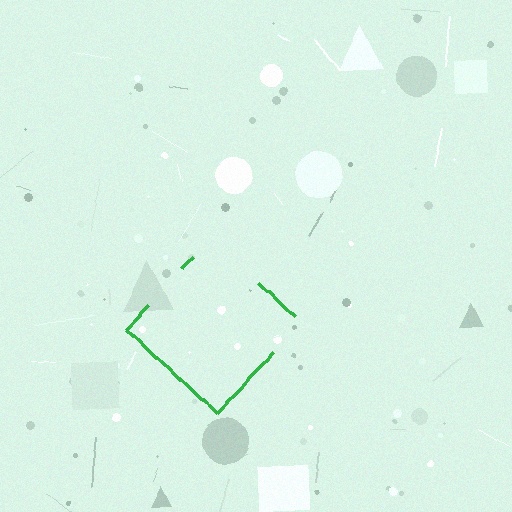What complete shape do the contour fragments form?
The contour fragments form a diamond.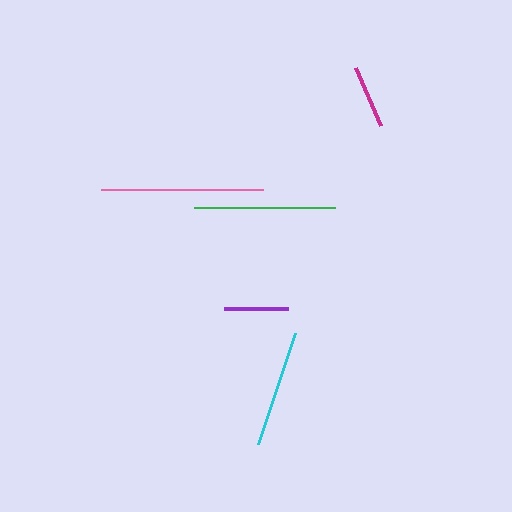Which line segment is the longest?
The pink line is the longest at approximately 162 pixels.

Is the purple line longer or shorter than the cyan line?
The cyan line is longer than the purple line.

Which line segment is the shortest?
The magenta line is the shortest at approximately 63 pixels.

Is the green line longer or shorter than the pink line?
The pink line is longer than the green line.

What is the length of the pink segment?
The pink segment is approximately 162 pixels long.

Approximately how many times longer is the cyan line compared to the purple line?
The cyan line is approximately 1.8 times the length of the purple line.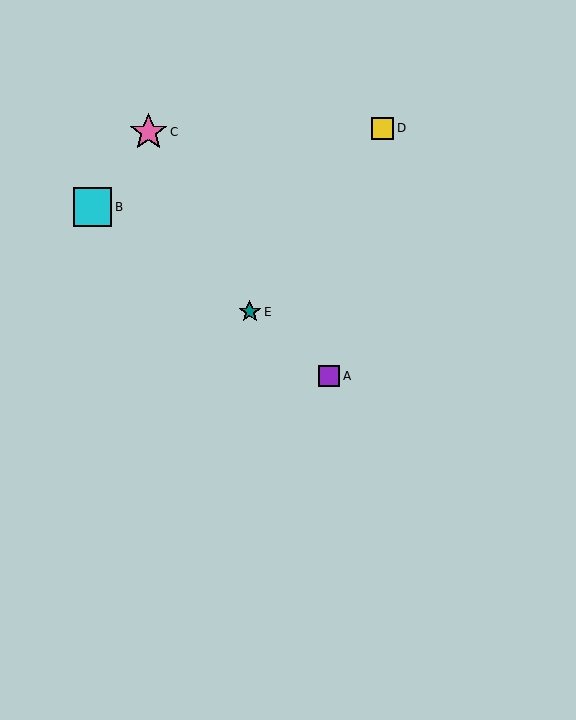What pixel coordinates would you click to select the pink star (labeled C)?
Click at (149, 132) to select the pink star C.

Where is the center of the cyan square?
The center of the cyan square is at (92, 207).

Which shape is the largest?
The cyan square (labeled B) is the largest.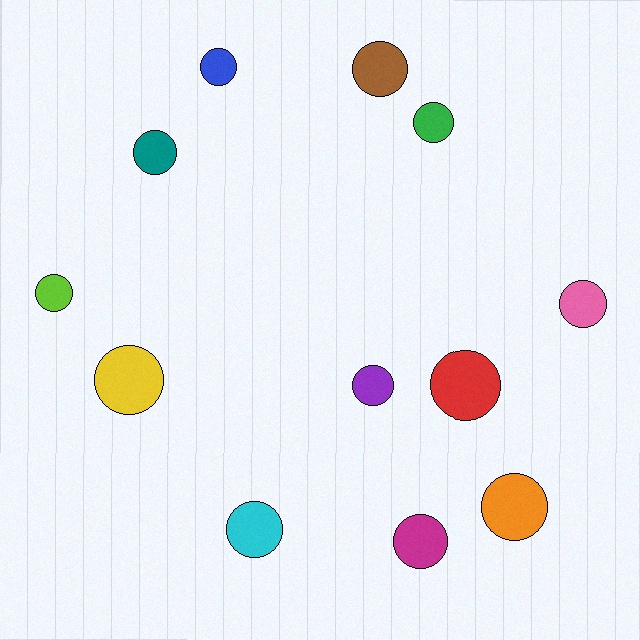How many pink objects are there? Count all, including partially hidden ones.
There is 1 pink object.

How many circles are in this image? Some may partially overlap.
There are 12 circles.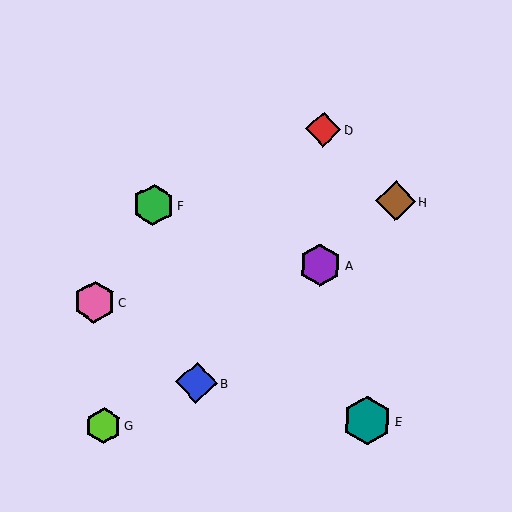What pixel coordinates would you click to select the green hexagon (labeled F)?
Click at (154, 205) to select the green hexagon F.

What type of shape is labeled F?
Shape F is a green hexagon.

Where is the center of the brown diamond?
The center of the brown diamond is at (396, 201).